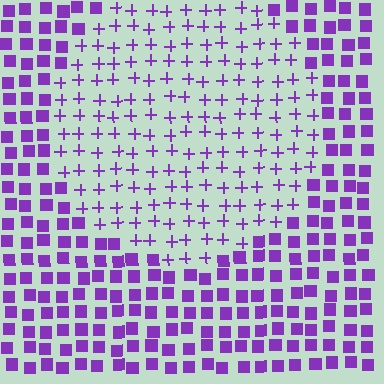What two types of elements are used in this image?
The image uses plus signs inside the circle region and squares outside it.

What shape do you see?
I see a circle.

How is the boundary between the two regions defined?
The boundary is defined by a change in element shape: plus signs inside vs. squares outside. All elements share the same color and spacing.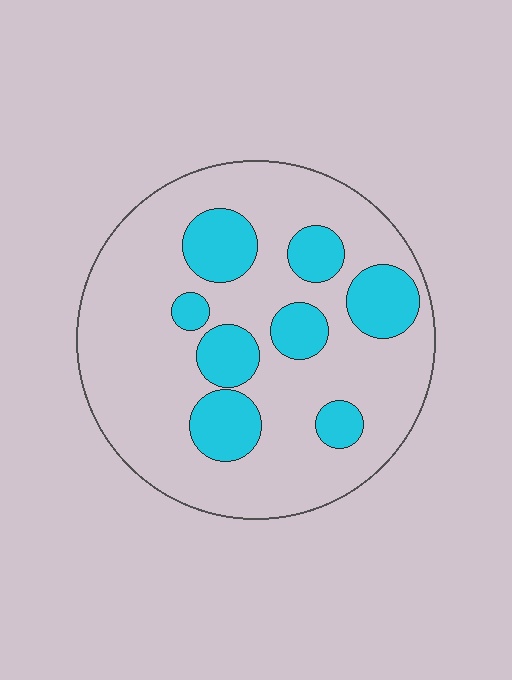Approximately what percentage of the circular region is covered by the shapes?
Approximately 25%.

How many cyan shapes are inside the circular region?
8.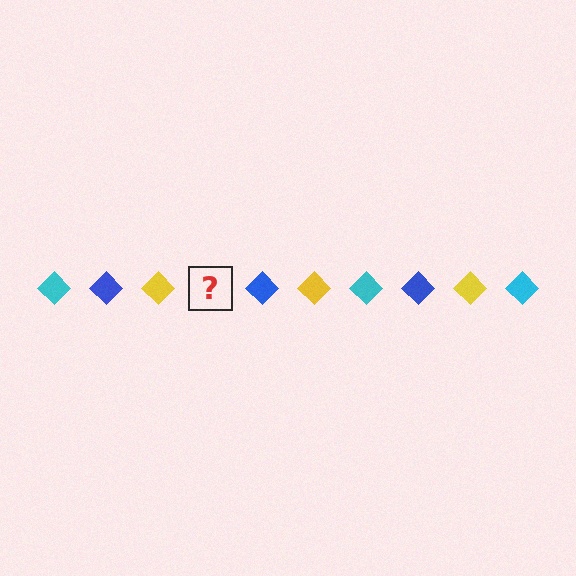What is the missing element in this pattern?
The missing element is a cyan diamond.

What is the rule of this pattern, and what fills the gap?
The rule is that the pattern cycles through cyan, blue, yellow diamonds. The gap should be filled with a cyan diamond.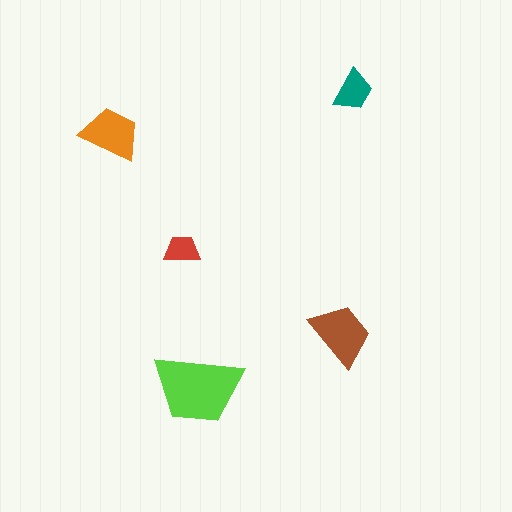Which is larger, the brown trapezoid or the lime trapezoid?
The lime one.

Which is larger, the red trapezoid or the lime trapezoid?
The lime one.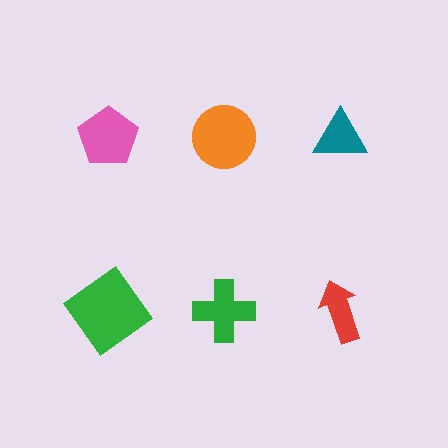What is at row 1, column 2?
An orange circle.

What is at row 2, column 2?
A green cross.